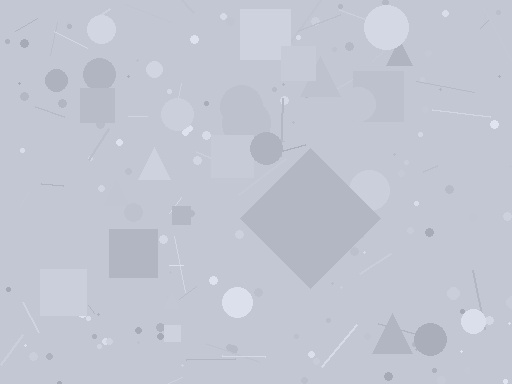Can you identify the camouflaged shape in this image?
The camouflaged shape is a diamond.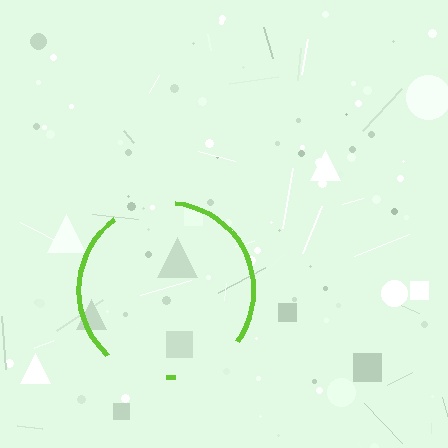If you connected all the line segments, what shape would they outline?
They would outline a circle.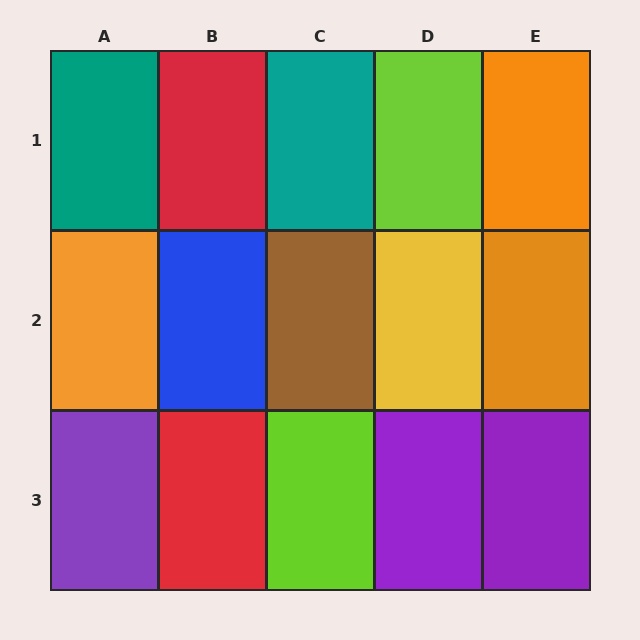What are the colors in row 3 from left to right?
Purple, red, lime, purple, purple.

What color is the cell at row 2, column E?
Orange.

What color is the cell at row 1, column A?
Teal.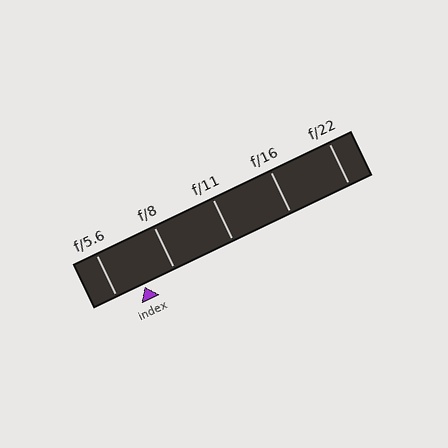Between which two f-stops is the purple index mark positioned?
The index mark is between f/5.6 and f/8.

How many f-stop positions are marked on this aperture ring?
There are 5 f-stop positions marked.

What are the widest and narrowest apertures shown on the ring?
The widest aperture shown is f/5.6 and the narrowest is f/22.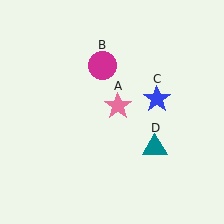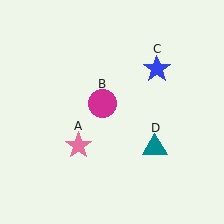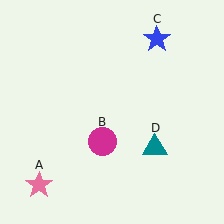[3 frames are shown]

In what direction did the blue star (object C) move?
The blue star (object C) moved up.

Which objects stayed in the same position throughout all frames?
Teal triangle (object D) remained stationary.